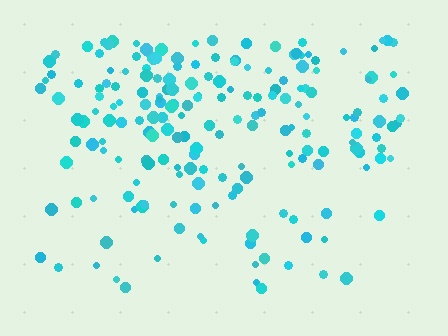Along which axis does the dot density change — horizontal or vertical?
Vertical.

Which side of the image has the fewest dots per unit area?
The bottom.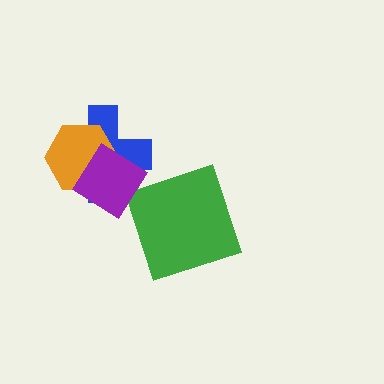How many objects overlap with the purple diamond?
2 objects overlap with the purple diamond.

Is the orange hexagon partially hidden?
Yes, it is partially covered by another shape.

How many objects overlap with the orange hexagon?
2 objects overlap with the orange hexagon.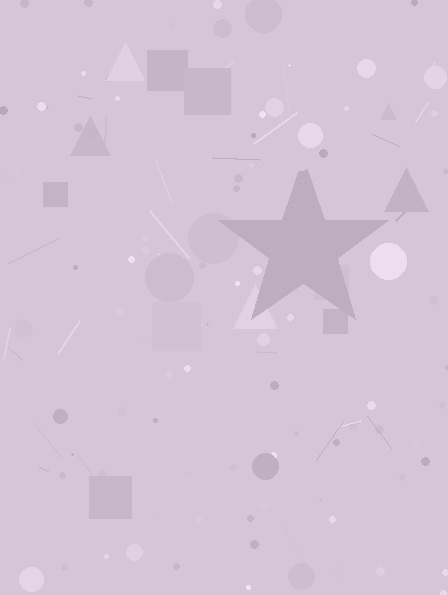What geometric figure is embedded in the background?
A star is embedded in the background.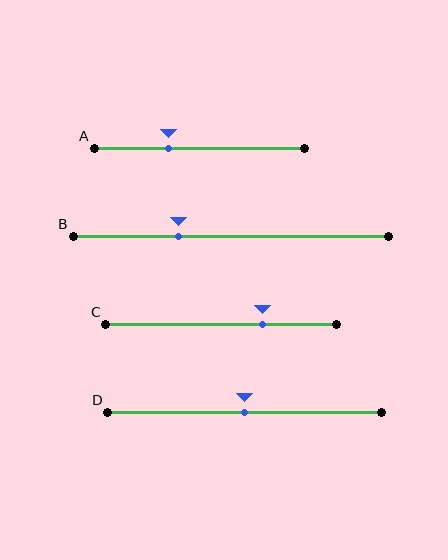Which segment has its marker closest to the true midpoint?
Segment D has its marker closest to the true midpoint.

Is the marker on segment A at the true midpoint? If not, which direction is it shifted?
No, the marker on segment A is shifted to the left by about 15% of the segment length.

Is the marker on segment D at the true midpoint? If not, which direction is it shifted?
Yes, the marker on segment D is at the true midpoint.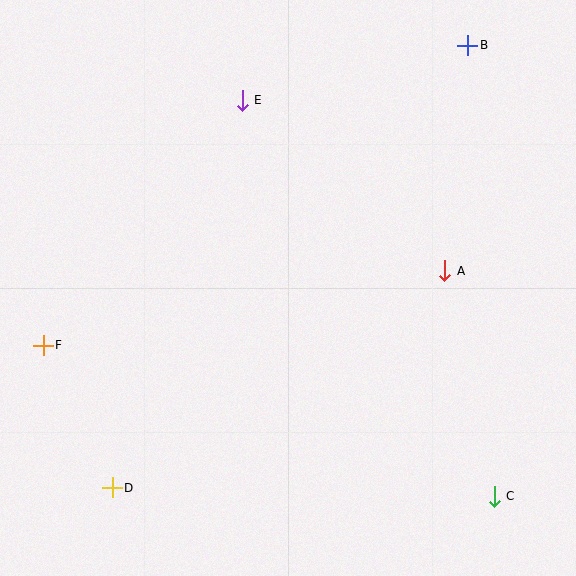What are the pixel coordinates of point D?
Point D is at (112, 488).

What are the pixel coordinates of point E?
Point E is at (242, 100).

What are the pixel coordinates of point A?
Point A is at (445, 271).